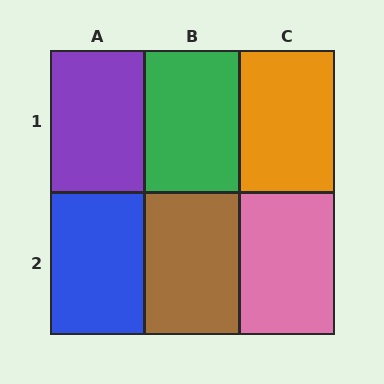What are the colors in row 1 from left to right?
Purple, green, orange.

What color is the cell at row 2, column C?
Pink.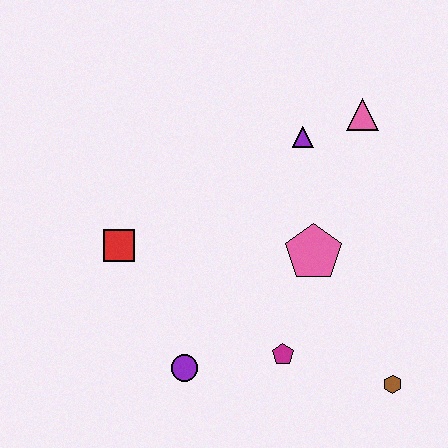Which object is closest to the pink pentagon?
The magenta pentagon is closest to the pink pentagon.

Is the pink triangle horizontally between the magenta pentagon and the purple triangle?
No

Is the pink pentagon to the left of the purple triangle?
No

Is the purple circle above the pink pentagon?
No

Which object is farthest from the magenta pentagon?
The pink triangle is farthest from the magenta pentagon.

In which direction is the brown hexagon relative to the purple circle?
The brown hexagon is to the right of the purple circle.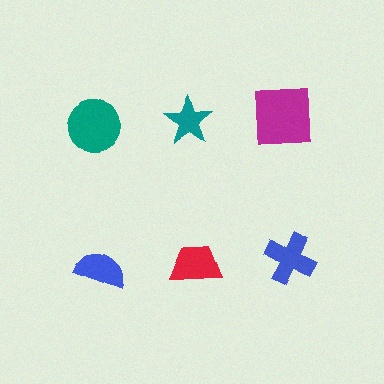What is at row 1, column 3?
A magenta square.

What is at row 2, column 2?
A red trapezoid.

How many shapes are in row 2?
3 shapes.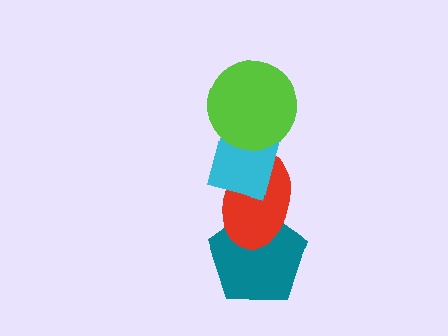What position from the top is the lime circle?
The lime circle is 1st from the top.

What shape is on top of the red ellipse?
The cyan rectangle is on top of the red ellipse.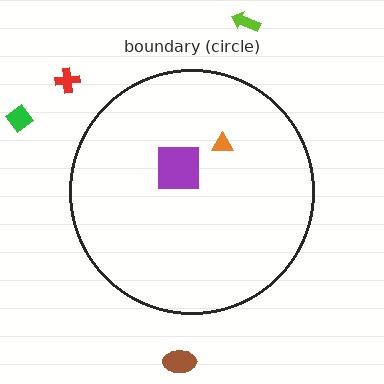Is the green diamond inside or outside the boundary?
Outside.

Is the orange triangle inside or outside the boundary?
Inside.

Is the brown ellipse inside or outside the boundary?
Outside.